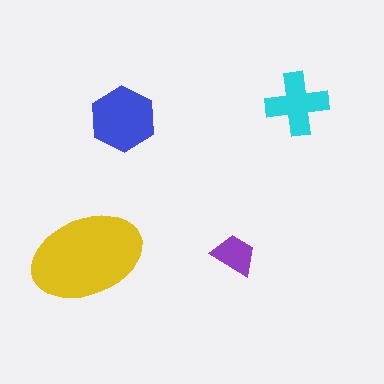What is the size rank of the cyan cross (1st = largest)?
3rd.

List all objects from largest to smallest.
The yellow ellipse, the blue hexagon, the cyan cross, the purple trapezoid.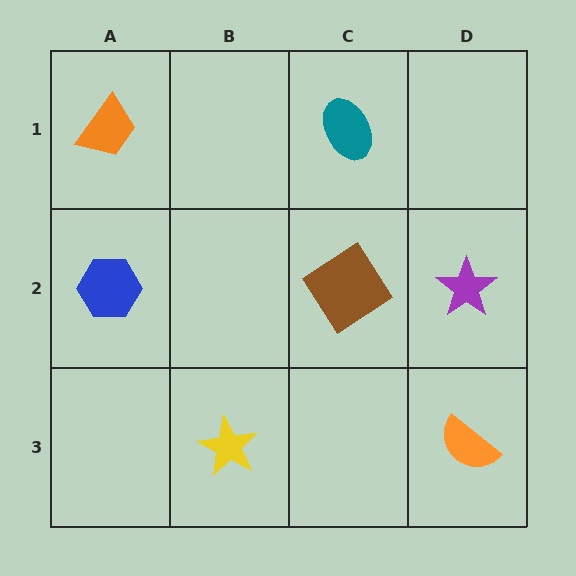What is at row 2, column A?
A blue hexagon.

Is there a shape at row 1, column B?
No, that cell is empty.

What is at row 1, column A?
An orange trapezoid.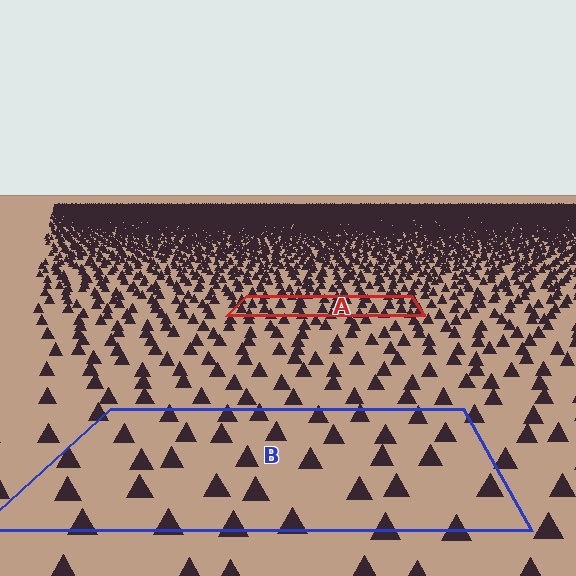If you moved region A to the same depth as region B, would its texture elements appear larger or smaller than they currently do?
They would appear larger. At a closer depth, the same texture elements are projected at a bigger on-screen size.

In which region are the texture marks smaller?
The texture marks are smaller in region A, because it is farther away.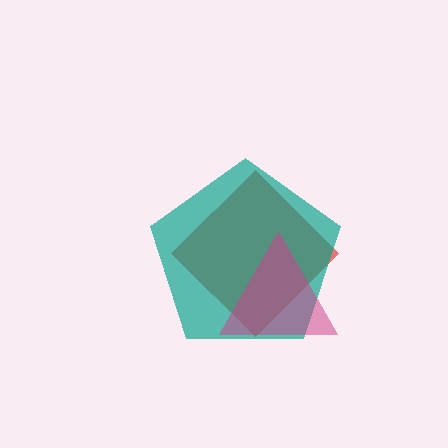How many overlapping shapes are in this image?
There are 3 overlapping shapes in the image.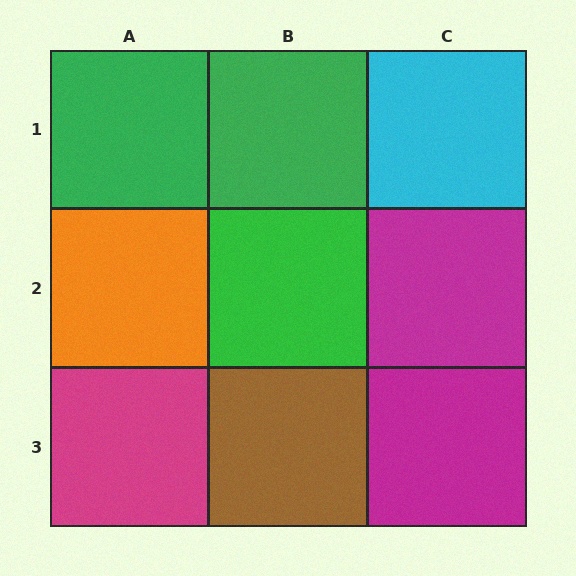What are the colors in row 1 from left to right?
Green, green, cyan.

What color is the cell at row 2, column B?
Green.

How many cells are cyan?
1 cell is cyan.